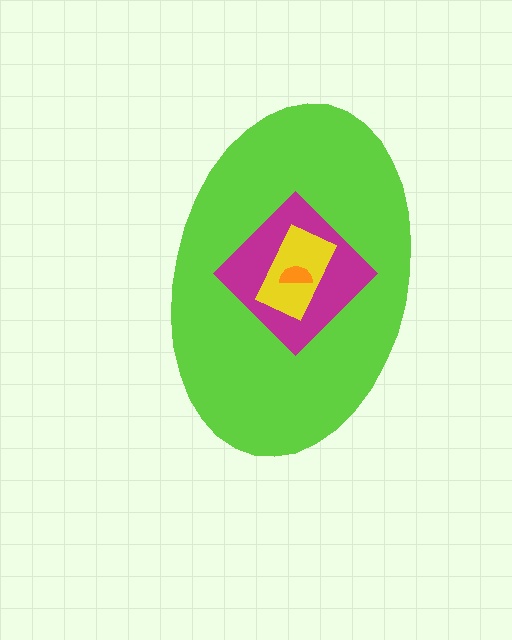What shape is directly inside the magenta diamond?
The yellow rectangle.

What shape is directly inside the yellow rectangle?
The orange semicircle.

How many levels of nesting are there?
4.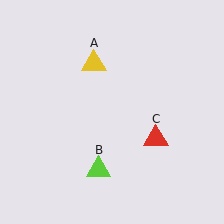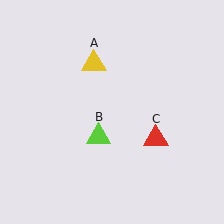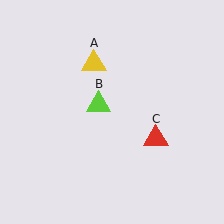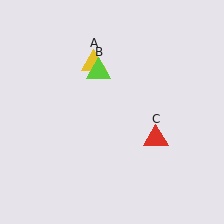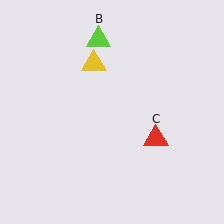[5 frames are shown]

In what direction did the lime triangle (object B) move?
The lime triangle (object B) moved up.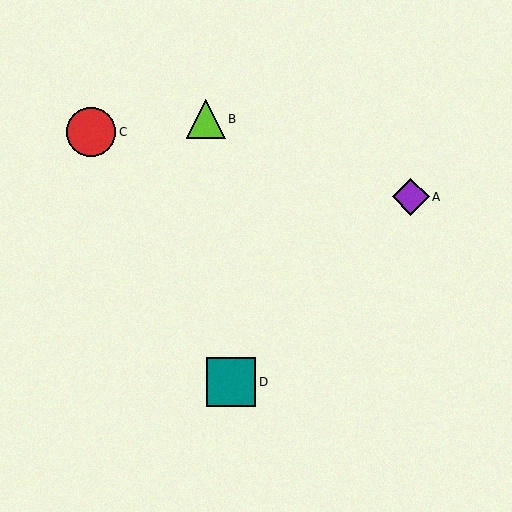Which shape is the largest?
The teal square (labeled D) is the largest.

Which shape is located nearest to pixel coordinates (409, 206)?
The purple diamond (labeled A) at (411, 197) is nearest to that location.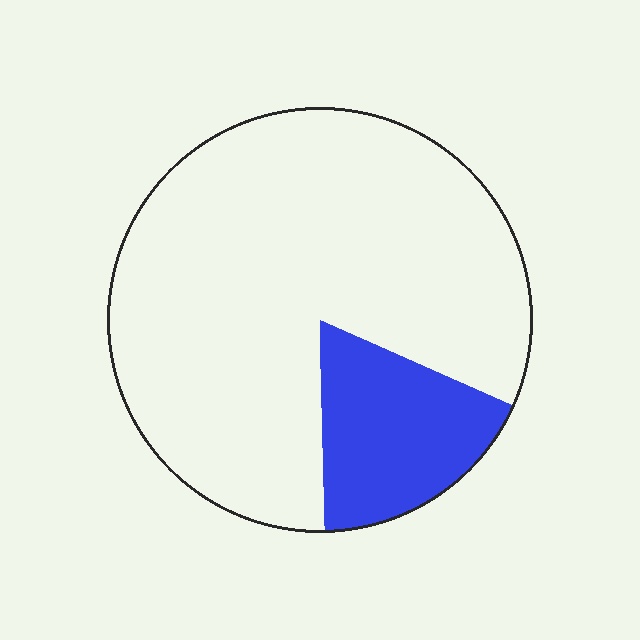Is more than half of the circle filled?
No.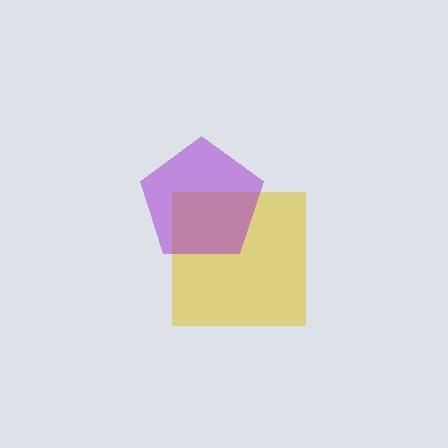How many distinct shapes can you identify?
There are 2 distinct shapes: a yellow square, a purple pentagon.